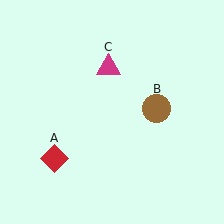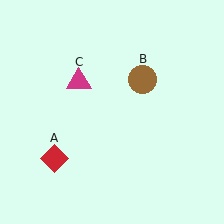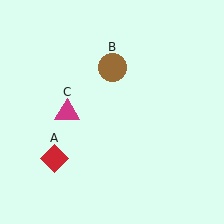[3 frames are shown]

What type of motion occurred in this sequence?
The brown circle (object B), magenta triangle (object C) rotated counterclockwise around the center of the scene.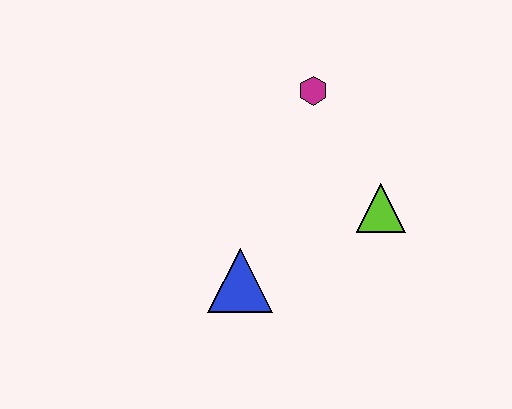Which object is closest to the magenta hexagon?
The lime triangle is closest to the magenta hexagon.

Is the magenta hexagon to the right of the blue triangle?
Yes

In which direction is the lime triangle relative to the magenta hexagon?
The lime triangle is below the magenta hexagon.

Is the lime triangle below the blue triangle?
No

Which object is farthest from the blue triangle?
The magenta hexagon is farthest from the blue triangle.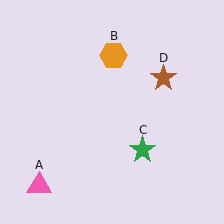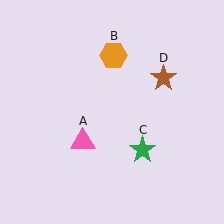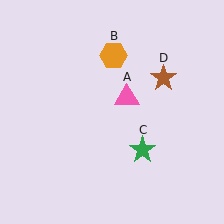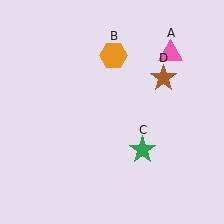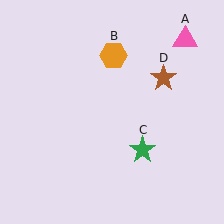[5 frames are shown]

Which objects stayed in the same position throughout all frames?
Orange hexagon (object B) and green star (object C) and brown star (object D) remained stationary.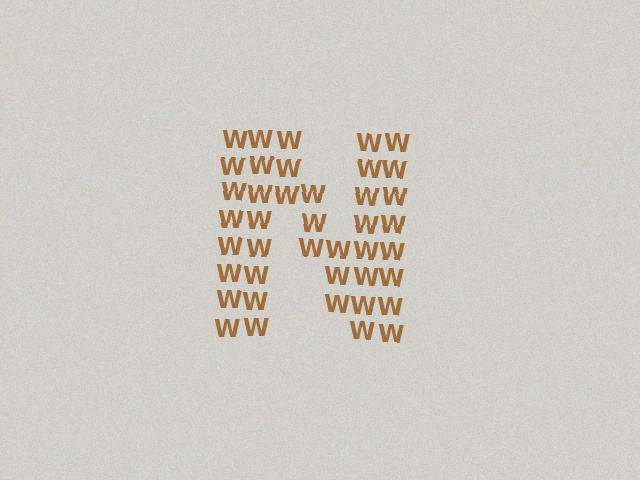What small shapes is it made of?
It is made of small letter W's.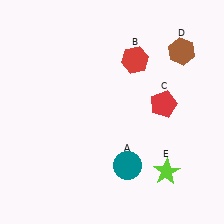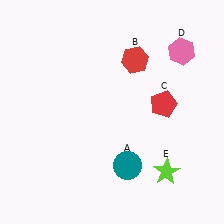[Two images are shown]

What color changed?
The hexagon (D) changed from brown in Image 1 to pink in Image 2.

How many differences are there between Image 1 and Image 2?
There is 1 difference between the two images.